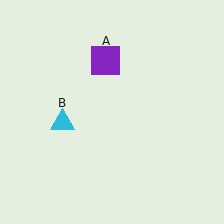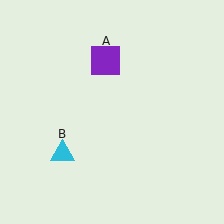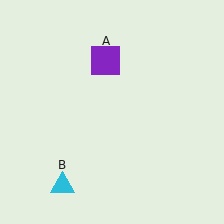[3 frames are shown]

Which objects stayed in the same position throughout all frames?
Purple square (object A) remained stationary.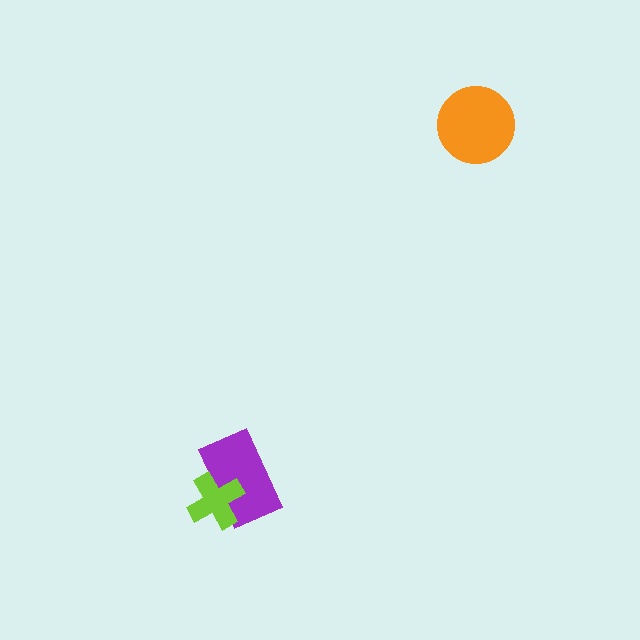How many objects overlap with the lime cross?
1 object overlaps with the lime cross.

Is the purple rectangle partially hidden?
Yes, it is partially covered by another shape.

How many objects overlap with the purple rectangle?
1 object overlaps with the purple rectangle.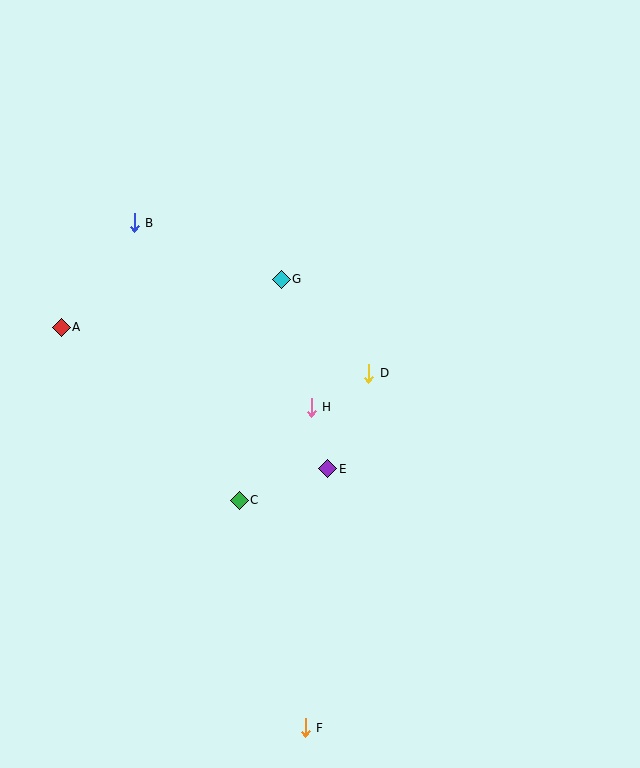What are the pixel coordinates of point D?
Point D is at (369, 373).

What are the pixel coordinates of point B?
Point B is at (134, 223).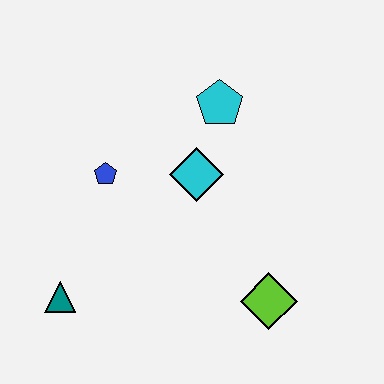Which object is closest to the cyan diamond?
The cyan pentagon is closest to the cyan diamond.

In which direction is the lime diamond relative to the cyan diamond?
The lime diamond is below the cyan diamond.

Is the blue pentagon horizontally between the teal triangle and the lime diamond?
Yes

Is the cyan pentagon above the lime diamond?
Yes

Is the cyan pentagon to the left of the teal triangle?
No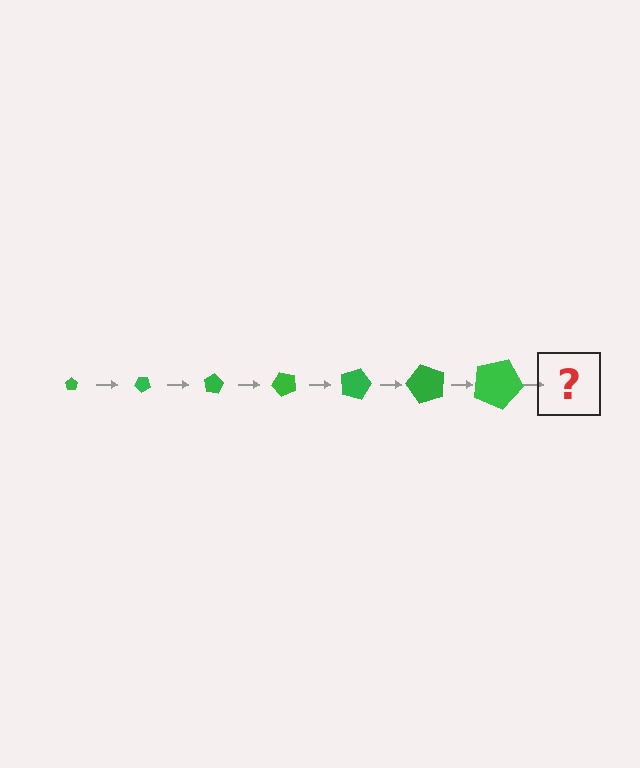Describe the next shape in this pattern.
It should be a pentagon, larger than the previous one and rotated 280 degrees from the start.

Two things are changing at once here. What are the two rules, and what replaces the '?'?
The two rules are that the pentagon grows larger each step and it rotates 40 degrees each step. The '?' should be a pentagon, larger than the previous one and rotated 280 degrees from the start.